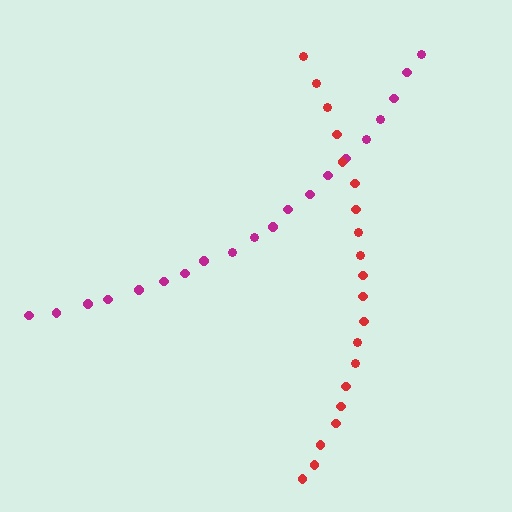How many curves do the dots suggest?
There are 2 distinct paths.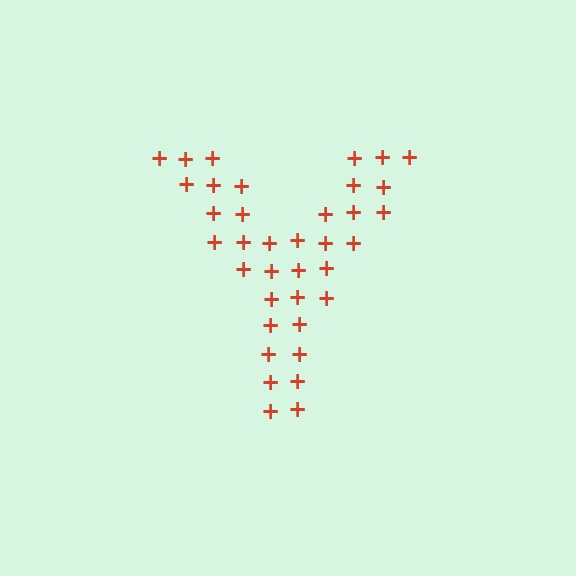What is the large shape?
The large shape is the letter Y.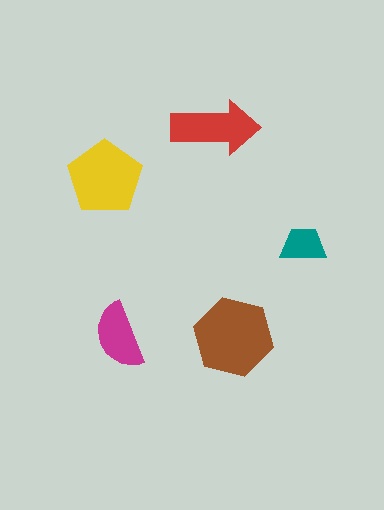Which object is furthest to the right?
The teal trapezoid is rightmost.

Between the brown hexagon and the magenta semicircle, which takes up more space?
The brown hexagon.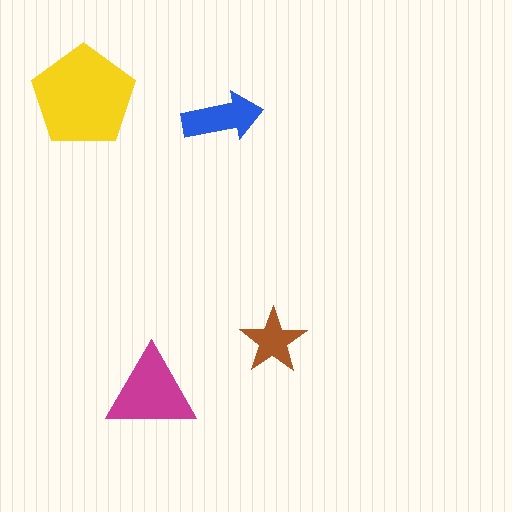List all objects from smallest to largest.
The brown star, the blue arrow, the magenta triangle, the yellow pentagon.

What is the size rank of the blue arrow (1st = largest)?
3rd.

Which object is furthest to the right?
The brown star is rightmost.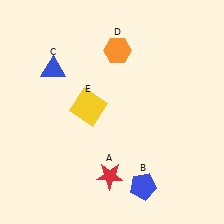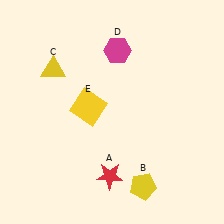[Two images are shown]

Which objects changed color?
B changed from blue to yellow. C changed from blue to yellow. D changed from orange to magenta.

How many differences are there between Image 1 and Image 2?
There are 3 differences between the two images.